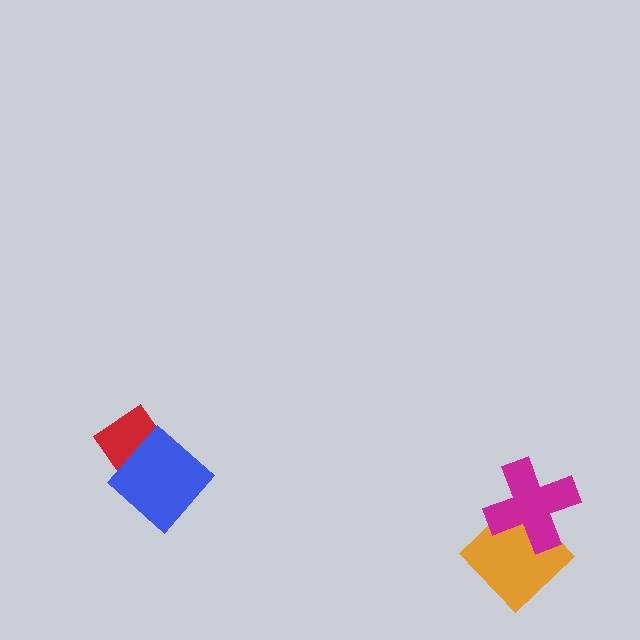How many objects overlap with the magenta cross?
1 object overlaps with the magenta cross.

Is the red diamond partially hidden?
Yes, it is partially covered by another shape.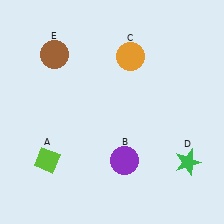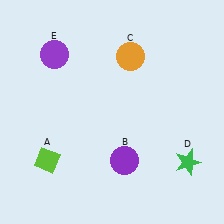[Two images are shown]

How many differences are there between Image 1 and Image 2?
There is 1 difference between the two images.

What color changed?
The circle (E) changed from brown in Image 1 to purple in Image 2.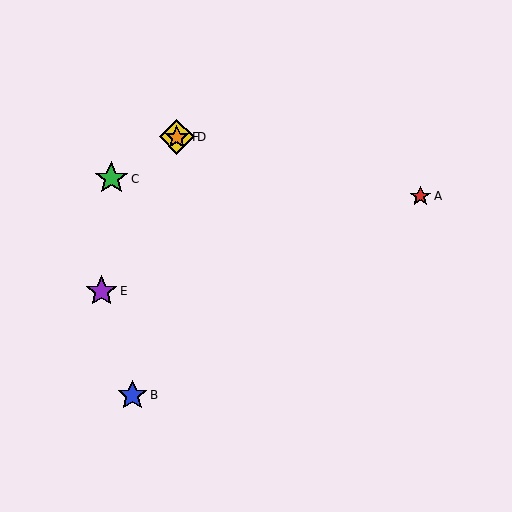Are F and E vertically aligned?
No, F is at x≈177 and E is at x≈101.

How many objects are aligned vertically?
2 objects (D, F) are aligned vertically.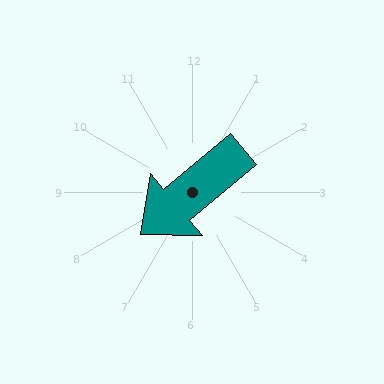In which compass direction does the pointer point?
Southwest.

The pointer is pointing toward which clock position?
Roughly 8 o'clock.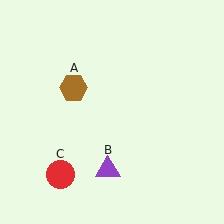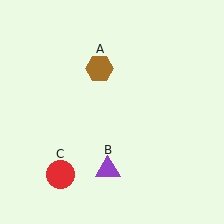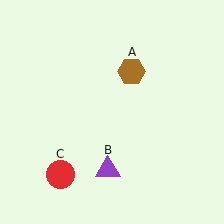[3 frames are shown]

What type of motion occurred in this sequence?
The brown hexagon (object A) rotated clockwise around the center of the scene.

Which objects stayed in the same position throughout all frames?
Purple triangle (object B) and red circle (object C) remained stationary.